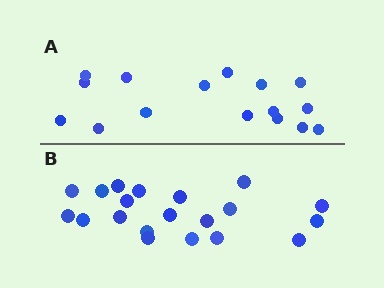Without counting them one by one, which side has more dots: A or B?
Region B (the bottom region) has more dots.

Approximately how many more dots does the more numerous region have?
Region B has about 4 more dots than region A.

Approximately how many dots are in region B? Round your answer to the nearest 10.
About 20 dots.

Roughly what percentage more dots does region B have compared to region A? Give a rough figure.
About 25% more.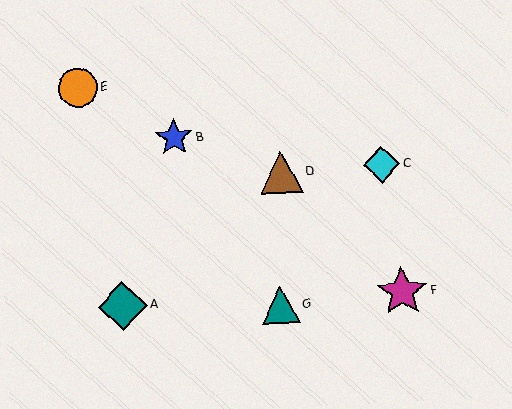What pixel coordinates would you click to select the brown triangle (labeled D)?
Click at (281, 172) to select the brown triangle D.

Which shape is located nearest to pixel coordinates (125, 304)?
The teal diamond (labeled A) at (123, 306) is nearest to that location.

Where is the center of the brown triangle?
The center of the brown triangle is at (281, 172).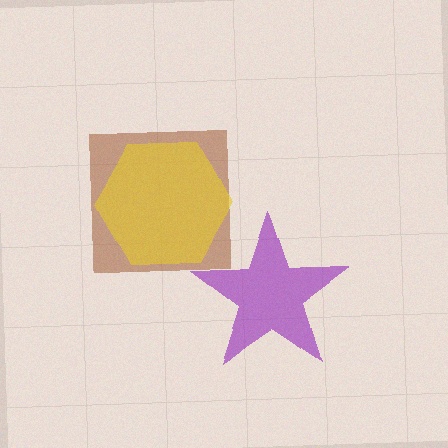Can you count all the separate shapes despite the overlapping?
Yes, there are 3 separate shapes.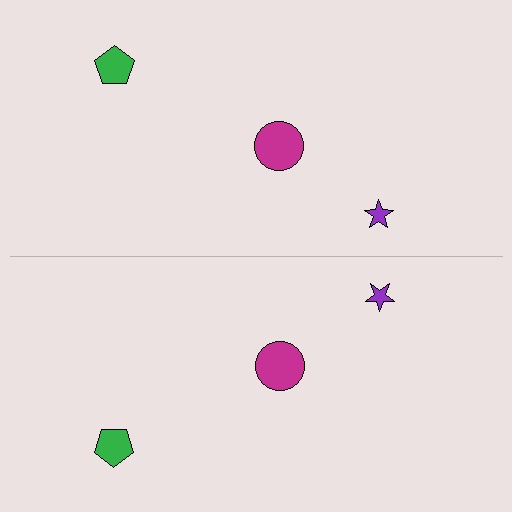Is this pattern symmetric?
Yes, this pattern has bilateral (reflection) symmetry.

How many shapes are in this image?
There are 6 shapes in this image.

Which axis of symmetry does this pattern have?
The pattern has a horizontal axis of symmetry running through the center of the image.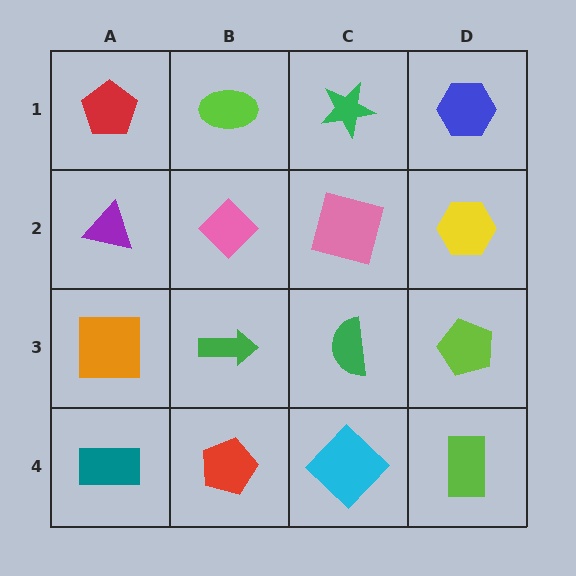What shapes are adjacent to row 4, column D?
A lime pentagon (row 3, column D), a cyan diamond (row 4, column C).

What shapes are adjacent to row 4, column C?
A green semicircle (row 3, column C), a red pentagon (row 4, column B), a lime rectangle (row 4, column D).